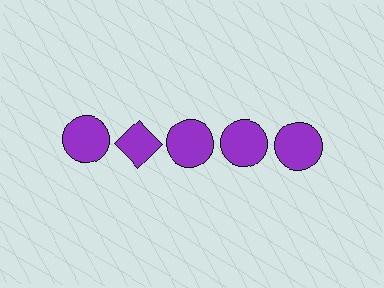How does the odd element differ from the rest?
It has a different shape: diamond instead of circle.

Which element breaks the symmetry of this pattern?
The purple diamond in the top row, second from left column breaks the symmetry. All other shapes are purple circles.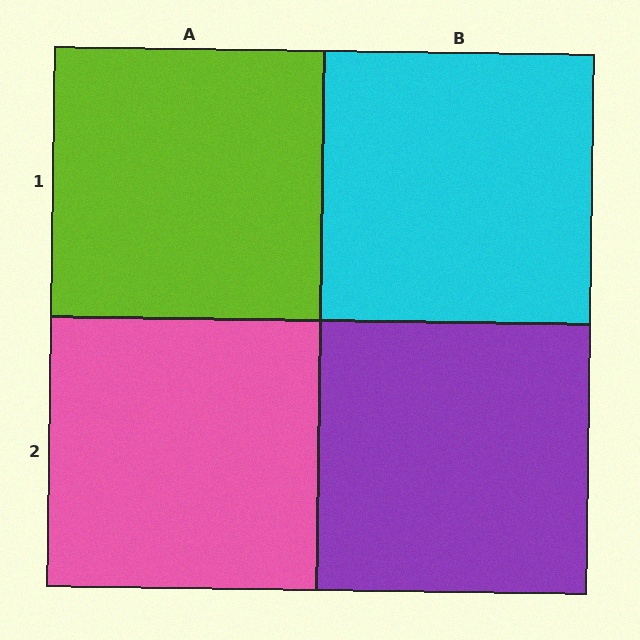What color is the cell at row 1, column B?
Cyan.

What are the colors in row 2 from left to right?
Pink, purple.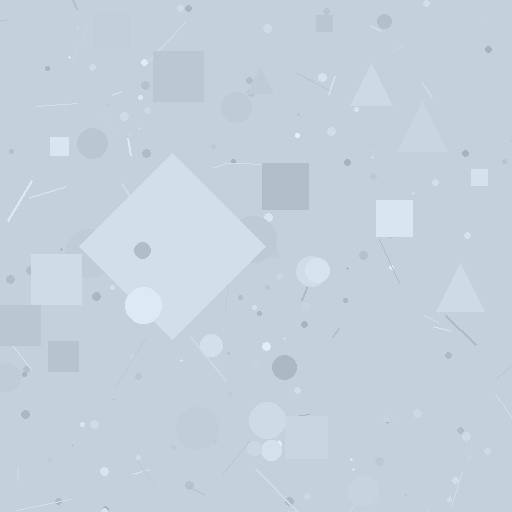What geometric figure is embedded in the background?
A diamond is embedded in the background.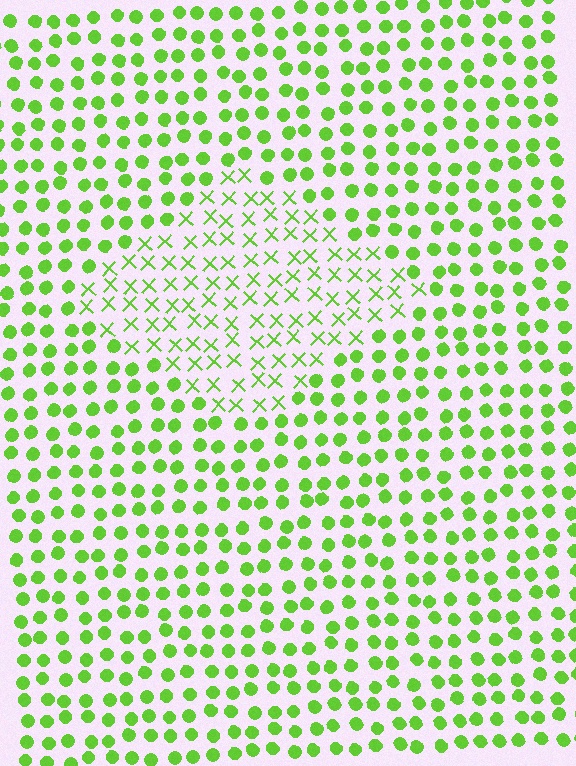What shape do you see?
I see a diamond.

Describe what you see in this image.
The image is filled with small lime elements arranged in a uniform grid. A diamond-shaped region contains X marks, while the surrounding area contains circles. The boundary is defined purely by the change in element shape.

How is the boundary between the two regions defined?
The boundary is defined by a change in element shape: X marks inside vs. circles outside. All elements share the same color and spacing.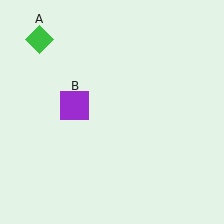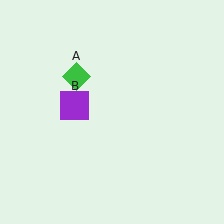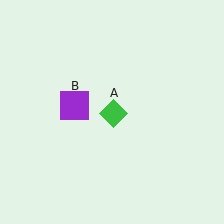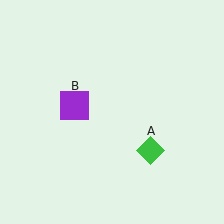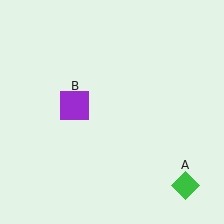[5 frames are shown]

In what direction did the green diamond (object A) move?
The green diamond (object A) moved down and to the right.